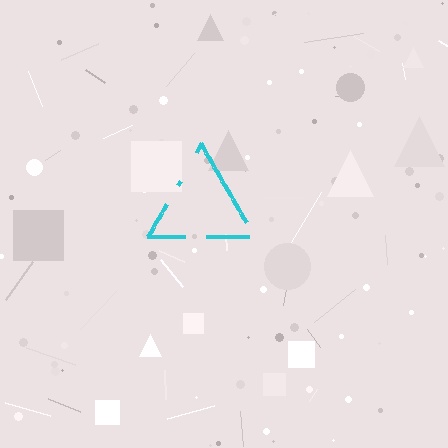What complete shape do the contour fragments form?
The contour fragments form a triangle.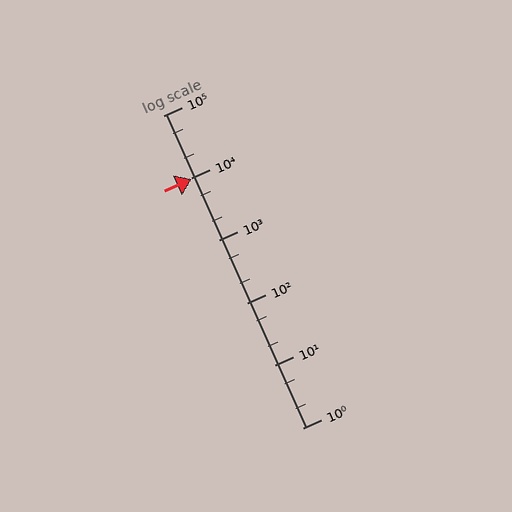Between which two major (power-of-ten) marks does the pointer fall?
The pointer is between 1000 and 10000.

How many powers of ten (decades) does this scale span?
The scale spans 5 decades, from 1 to 100000.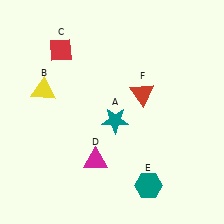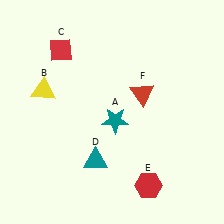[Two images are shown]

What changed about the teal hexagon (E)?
In Image 1, E is teal. In Image 2, it changed to red.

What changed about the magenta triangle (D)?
In Image 1, D is magenta. In Image 2, it changed to teal.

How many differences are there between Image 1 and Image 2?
There are 2 differences between the two images.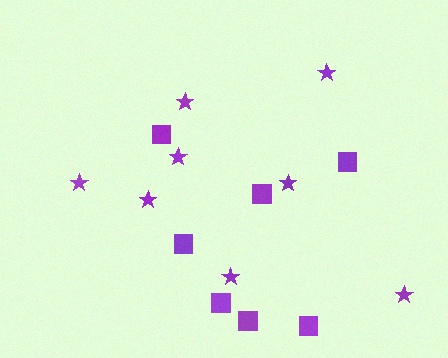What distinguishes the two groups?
There are 2 groups: one group of squares (7) and one group of stars (8).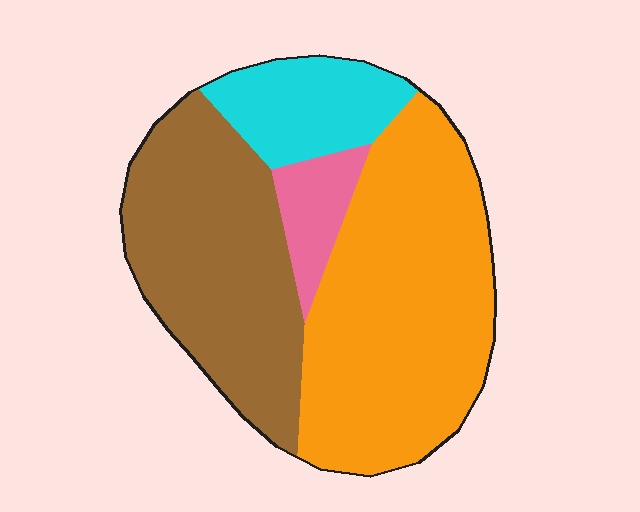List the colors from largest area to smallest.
From largest to smallest: orange, brown, cyan, pink.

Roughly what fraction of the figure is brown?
Brown covers 34% of the figure.